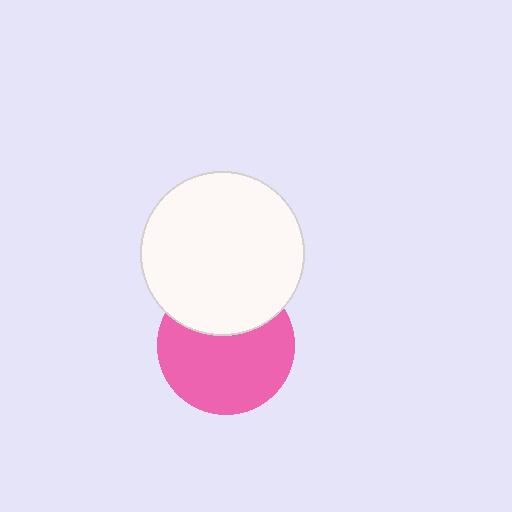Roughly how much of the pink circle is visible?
Most of it is visible (roughly 67%).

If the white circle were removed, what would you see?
You would see the complete pink circle.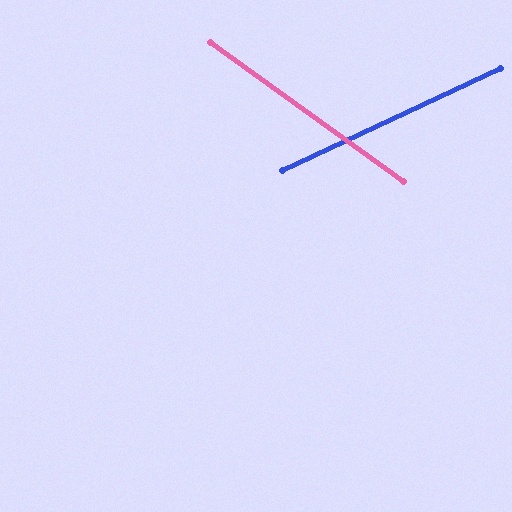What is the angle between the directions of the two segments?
Approximately 61 degrees.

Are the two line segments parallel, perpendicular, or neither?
Neither parallel nor perpendicular — they differ by about 61°.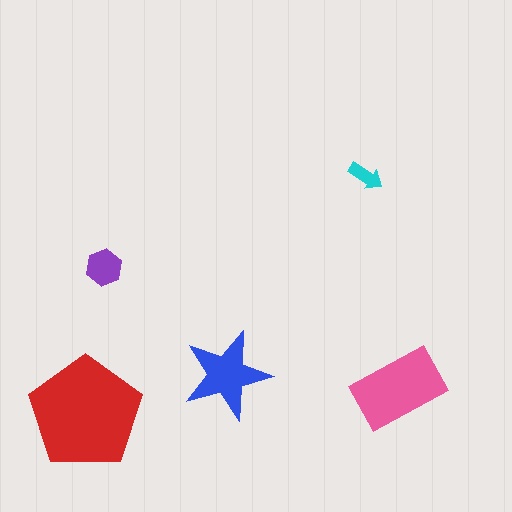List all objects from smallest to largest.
The cyan arrow, the purple hexagon, the blue star, the pink rectangle, the red pentagon.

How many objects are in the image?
There are 5 objects in the image.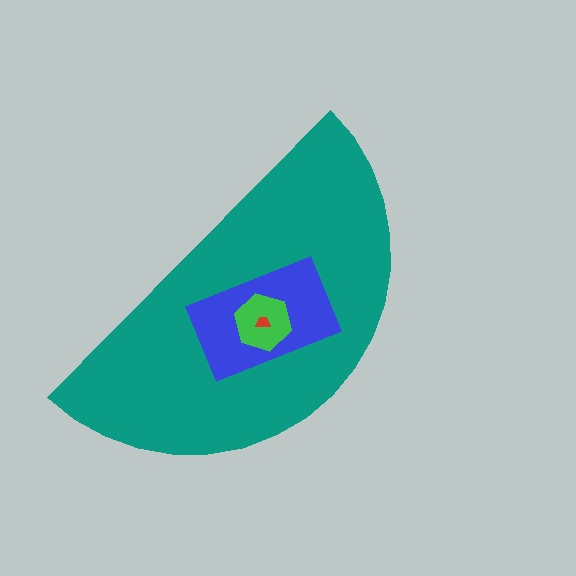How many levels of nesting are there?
4.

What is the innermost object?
The red trapezoid.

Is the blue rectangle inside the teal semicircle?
Yes.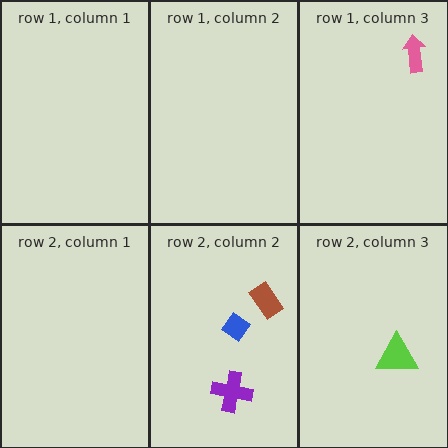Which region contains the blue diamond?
The row 2, column 2 region.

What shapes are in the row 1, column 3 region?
The pink arrow.